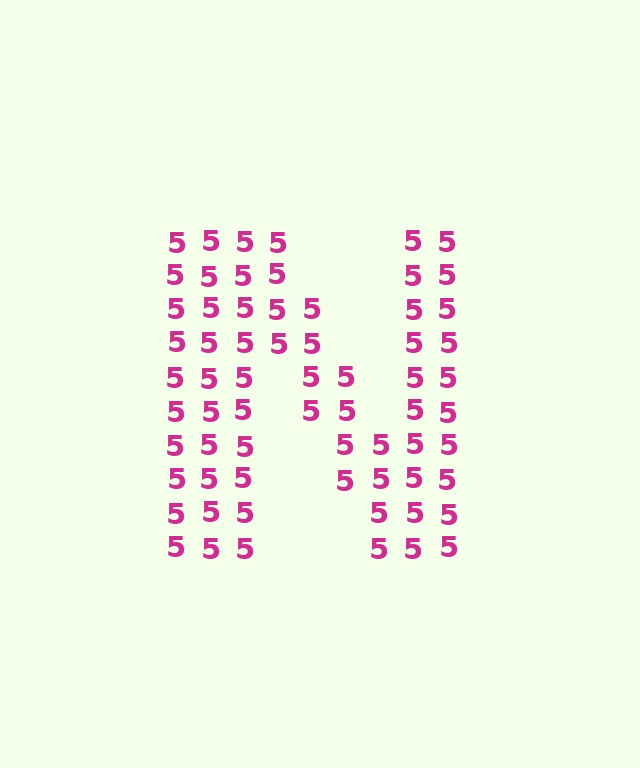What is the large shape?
The large shape is the letter N.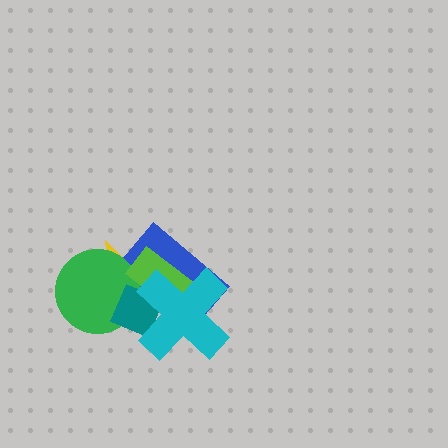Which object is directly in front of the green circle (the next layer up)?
The lime rectangle is directly in front of the green circle.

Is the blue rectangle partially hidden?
Yes, it is partially covered by another shape.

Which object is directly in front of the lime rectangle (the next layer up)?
The teal diamond is directly in front of the lime rectangle.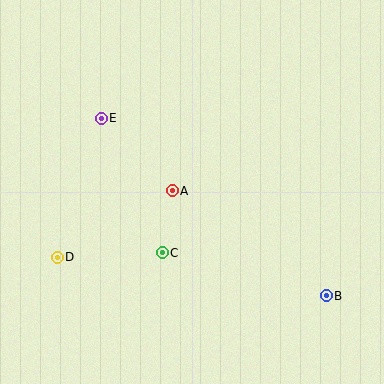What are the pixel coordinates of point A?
Point A is at (172, 191).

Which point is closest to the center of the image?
Point A at (172, 191) is closest to the center.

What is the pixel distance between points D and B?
The distance between D and B is 272 pixels.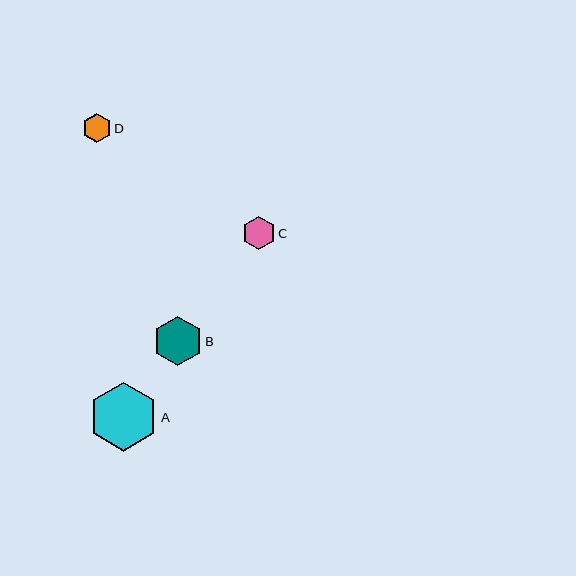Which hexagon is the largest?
Hexagon A is the largest with a size of approximately 69 pixels.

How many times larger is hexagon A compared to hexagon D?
Hexagon A is approximately 2.4 times the size of hexagon D.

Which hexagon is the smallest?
Hexagon D is the smallest with a size of approximately 29 pixels.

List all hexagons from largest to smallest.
From largest to smallest: A, B, C, D.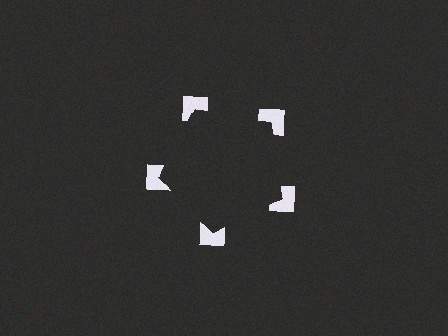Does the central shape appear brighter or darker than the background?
It typically appears slightly darker than the background, even though no actual brightness change is drawn.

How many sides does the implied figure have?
5 sides.